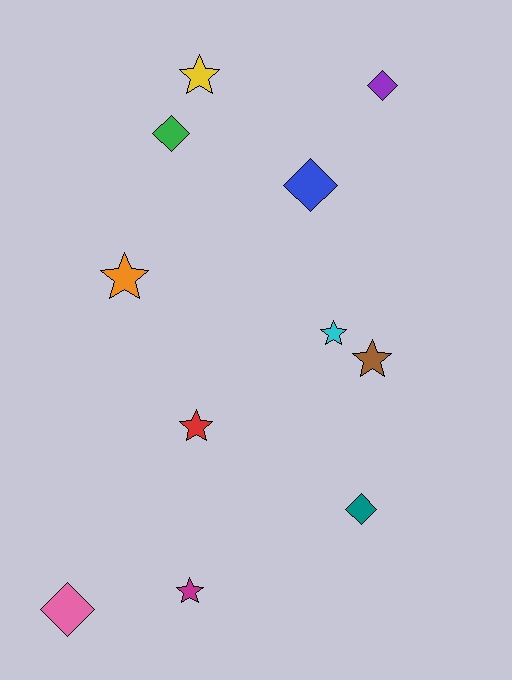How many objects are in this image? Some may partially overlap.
There are 11 objects.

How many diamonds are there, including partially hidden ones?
There are 5 diamonds.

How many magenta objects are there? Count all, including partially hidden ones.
There is 1 magenta object.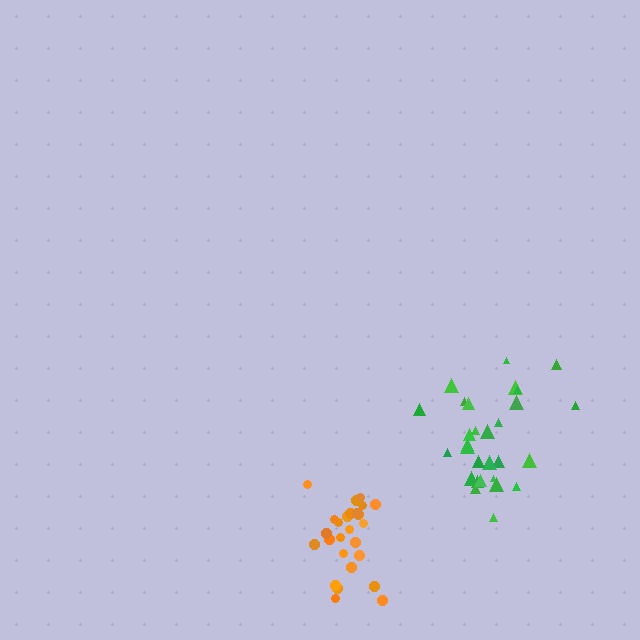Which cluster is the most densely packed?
Orange.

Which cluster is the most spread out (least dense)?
Green.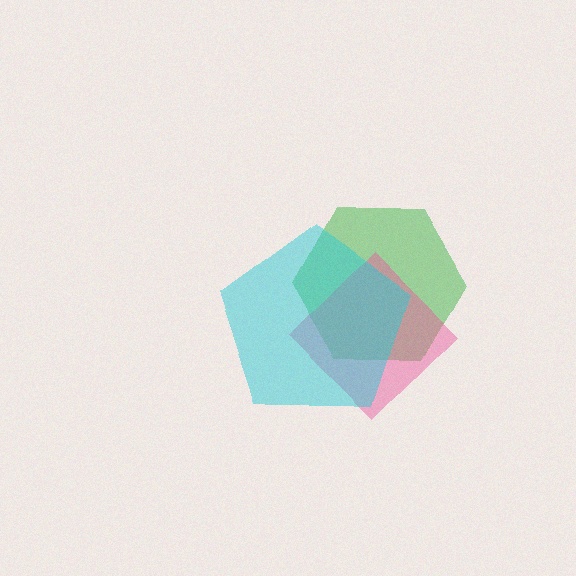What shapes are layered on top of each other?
The layered shapes are: a green hexagon, a pink diamond, a cyan pentagon.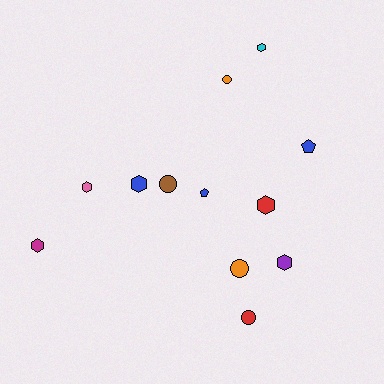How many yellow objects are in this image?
There are no yellow objects.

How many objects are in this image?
There are 12 objects.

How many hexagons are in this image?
There are 6 hexagons.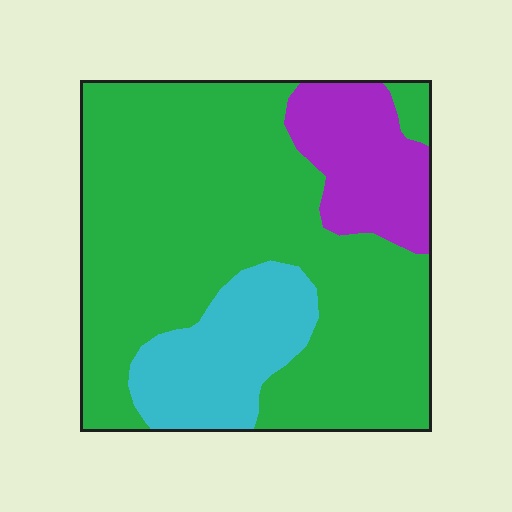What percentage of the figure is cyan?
Cyan takes up less than a quarter of the figure.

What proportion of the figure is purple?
Purple covers 14% of the figure.